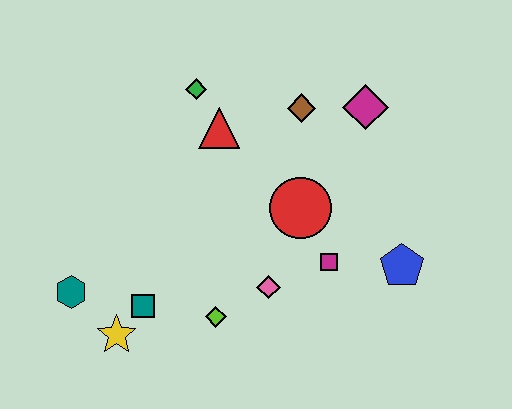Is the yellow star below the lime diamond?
Yes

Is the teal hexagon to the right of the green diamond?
No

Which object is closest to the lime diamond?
The pink diamond is closest to the lime diamond.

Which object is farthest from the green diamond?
The blue pentagon is farthest from the green diamond.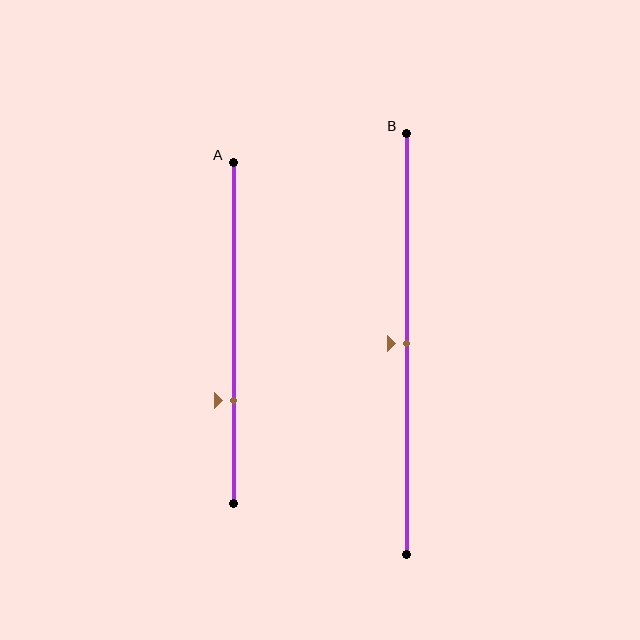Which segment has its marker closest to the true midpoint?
Segment B has its marker closest to the true midpoint.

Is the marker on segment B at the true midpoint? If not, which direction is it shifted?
Yes, the marker on segment B is at the true midpoint.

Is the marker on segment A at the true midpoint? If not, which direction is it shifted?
No, the marker on segment A is shifted downward by about 20% of the segment length.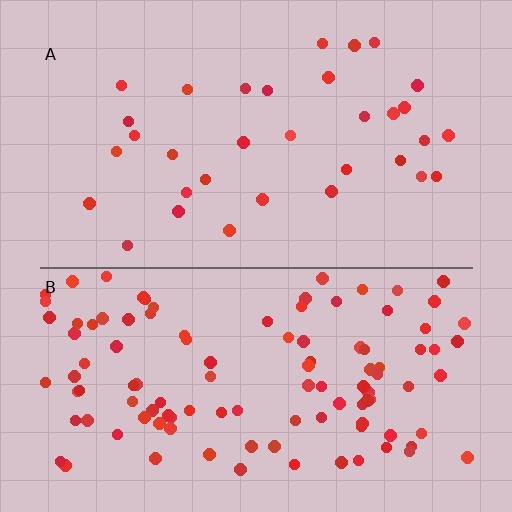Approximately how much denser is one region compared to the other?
Approximately 3.3× — region B over region A.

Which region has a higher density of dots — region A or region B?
B (the bottom).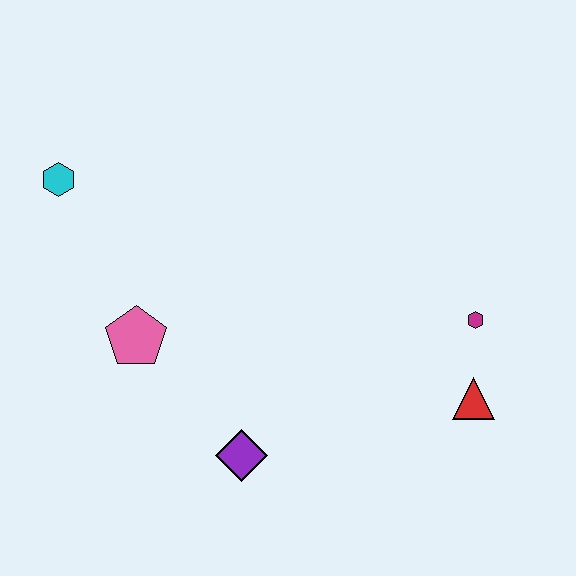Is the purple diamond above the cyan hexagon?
No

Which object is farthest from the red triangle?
The cyan hexagon is farthest from the red triangle.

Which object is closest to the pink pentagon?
The purple diamond is closest to the pink pentagon.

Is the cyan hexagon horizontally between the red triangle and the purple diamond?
No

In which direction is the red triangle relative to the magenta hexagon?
The red triangle is below the magenta hexagon.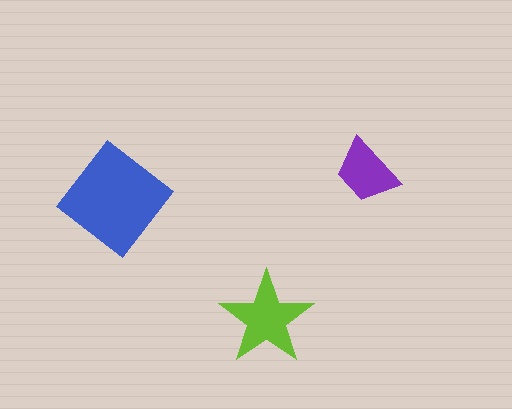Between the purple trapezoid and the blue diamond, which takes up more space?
The blue diamond.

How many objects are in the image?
There are 3 objects in the image.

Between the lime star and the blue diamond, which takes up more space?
The blue diamond.